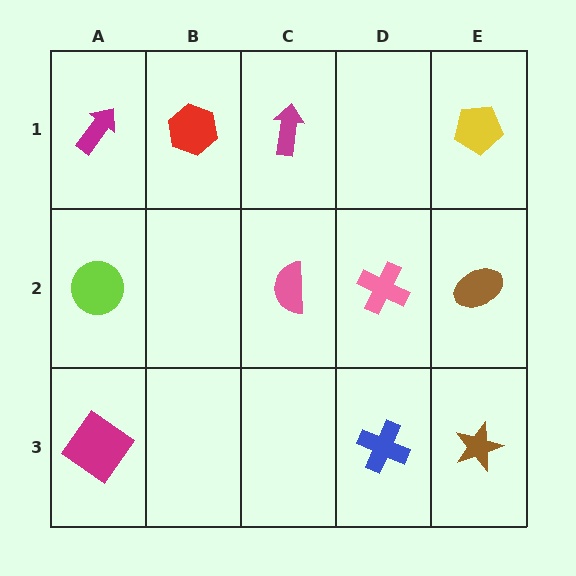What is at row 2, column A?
A lime circle.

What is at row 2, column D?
A pink cross.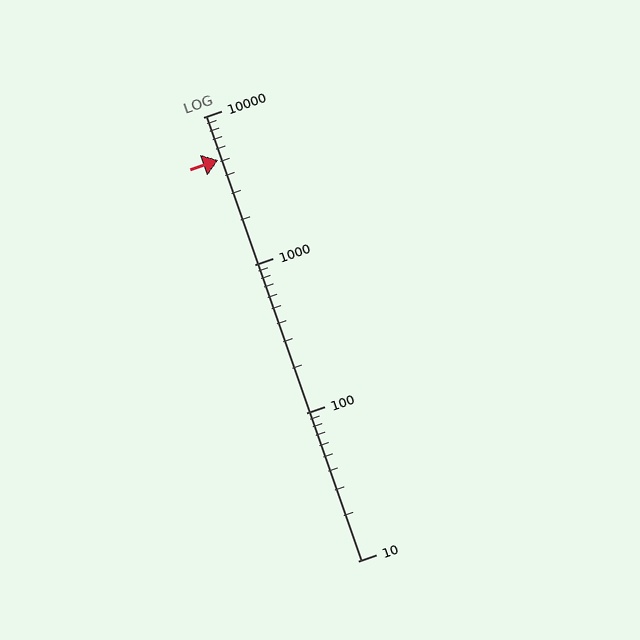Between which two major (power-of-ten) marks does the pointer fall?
The pointer is between 1000 and 10000.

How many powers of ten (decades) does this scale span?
The scale spans 3 decades, from 10 to 10000.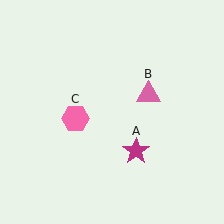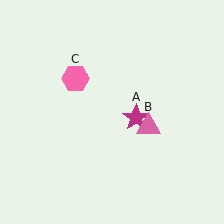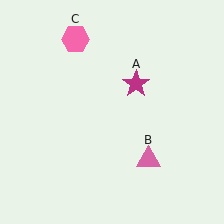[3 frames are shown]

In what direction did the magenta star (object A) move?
The magenta star (object A) moved up.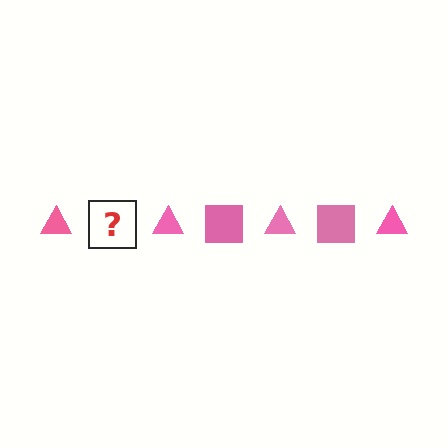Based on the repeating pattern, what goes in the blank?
The blank should be a pink square.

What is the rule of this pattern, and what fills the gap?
The rule is that the pattern cycles through triangle, square shapes in pink. The gap should be filled with a pink square.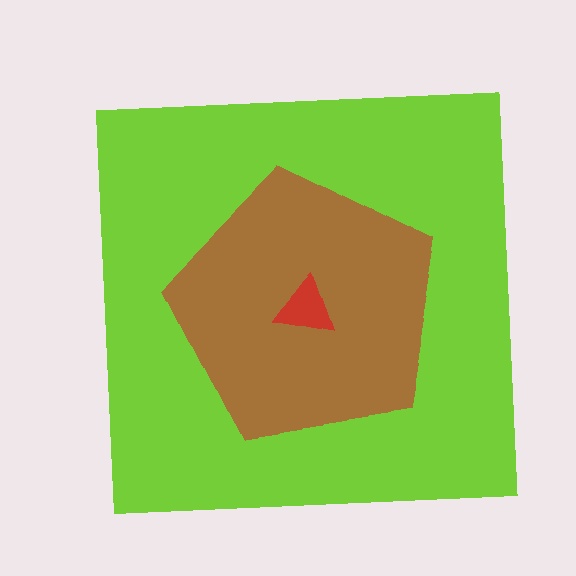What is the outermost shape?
The lime square.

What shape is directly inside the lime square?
The brown pentagon.